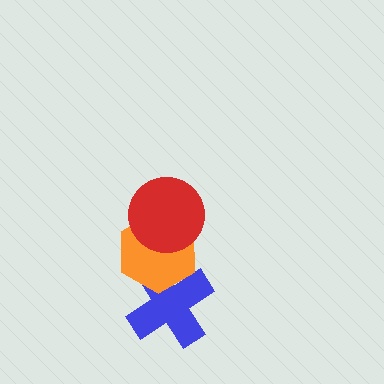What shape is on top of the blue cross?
The orange hexagon is on top of the blue cross.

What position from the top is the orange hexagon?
The orange hexagon is 2nd from the top.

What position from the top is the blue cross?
The blue cross is 3rd from the top.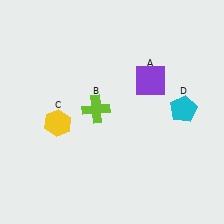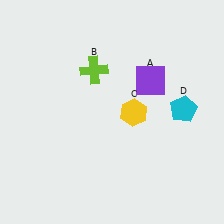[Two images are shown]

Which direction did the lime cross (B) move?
The lime cross (B) moved up.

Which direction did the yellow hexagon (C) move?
The yellow hexagon (C) moved right.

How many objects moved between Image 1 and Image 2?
2 objects moved between the two images.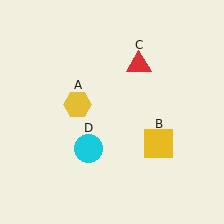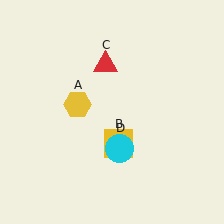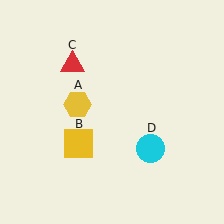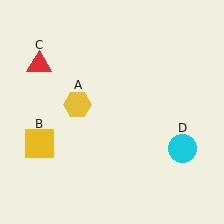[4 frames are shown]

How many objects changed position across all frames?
3 objects changed position: yellow square (object B), red triangle (object C), cyan circle (object D).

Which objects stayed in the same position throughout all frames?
Yellow hexagon (object A) remained stationary.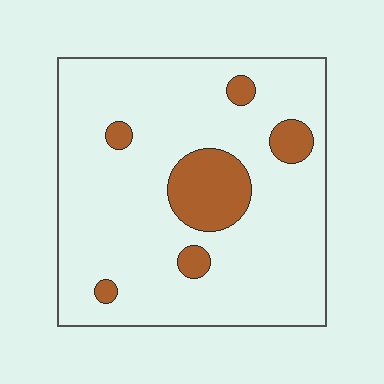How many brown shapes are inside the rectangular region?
6.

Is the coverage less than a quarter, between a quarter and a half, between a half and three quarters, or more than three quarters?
Less than a quarter.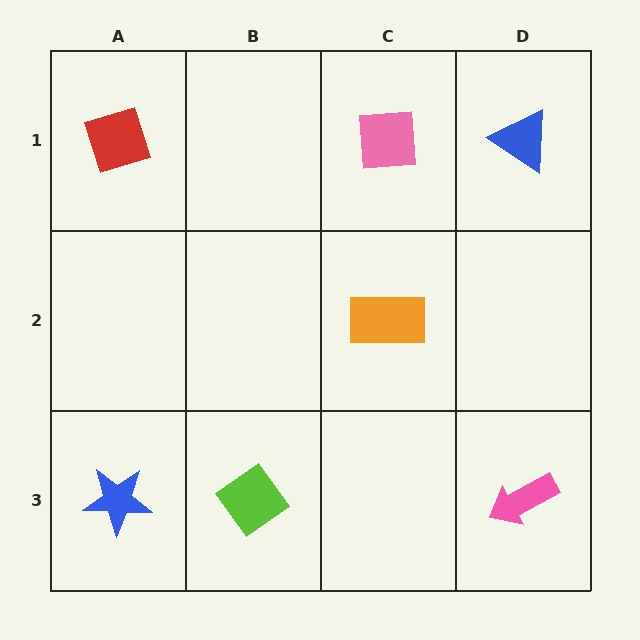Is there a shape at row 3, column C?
No, that cell is empty.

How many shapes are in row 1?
3 shapes.